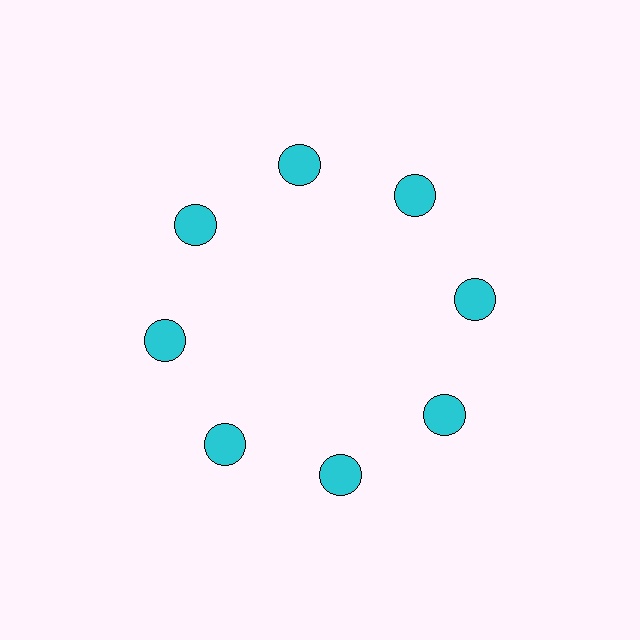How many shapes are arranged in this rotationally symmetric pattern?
There are 8 shapes, arranged in 8 groups of 1.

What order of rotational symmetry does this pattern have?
This pattern has 8-fold rotational symmetry.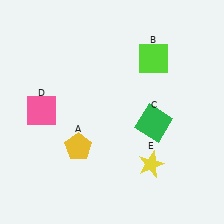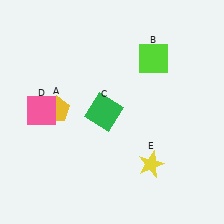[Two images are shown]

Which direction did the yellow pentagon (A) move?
The yellow pentagon (A) moved up.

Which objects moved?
The objects that moved are: the yellow pentagon (A), the green square (C).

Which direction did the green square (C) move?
The green square (C) moved left.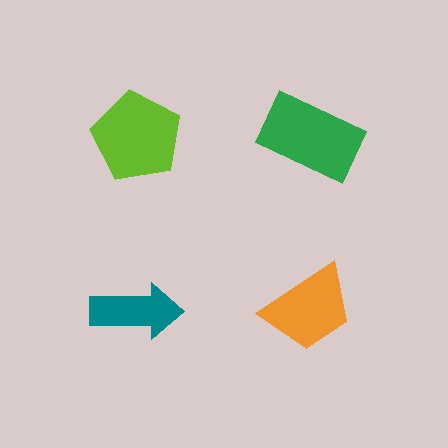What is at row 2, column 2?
An orange trapezoid.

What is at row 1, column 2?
A green rectangle.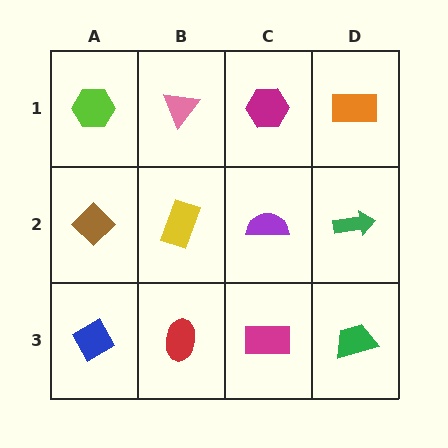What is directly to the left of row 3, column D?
A magenta rectangle.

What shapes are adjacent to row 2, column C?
A magenta hexagon (row 1, column C), a magenta rectangle (row 3, column C), a yellow rectangle (row 2, column B), a green arrow (row 2, column D).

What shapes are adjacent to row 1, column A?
A brown diamond (row 2, column A), a pink triangle (row 1, column B).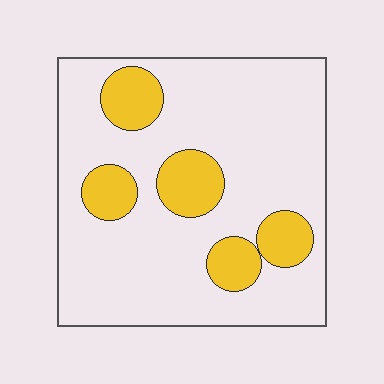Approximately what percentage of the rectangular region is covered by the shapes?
Approximately 20%.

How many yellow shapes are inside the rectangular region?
5.